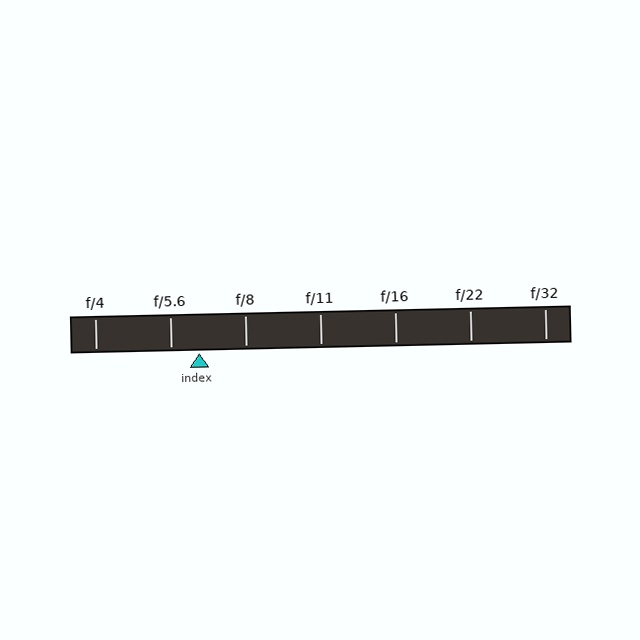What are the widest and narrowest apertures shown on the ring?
The widest aperture shown is f/4 and the narrowest is f/32.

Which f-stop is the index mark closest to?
The index mark is closest to f/5.6.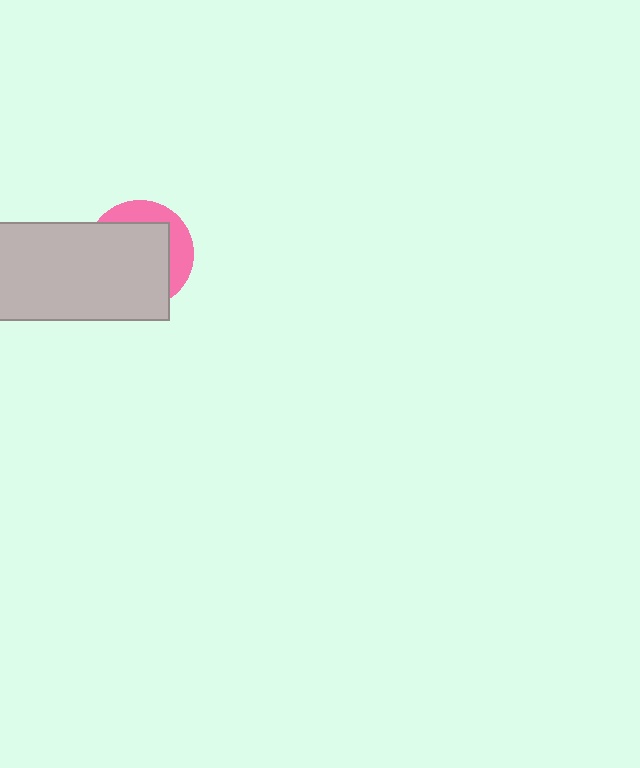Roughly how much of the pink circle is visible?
A small part of it is visible (roughly 30%).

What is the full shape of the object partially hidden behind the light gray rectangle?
The partially hidden object is a pink circle.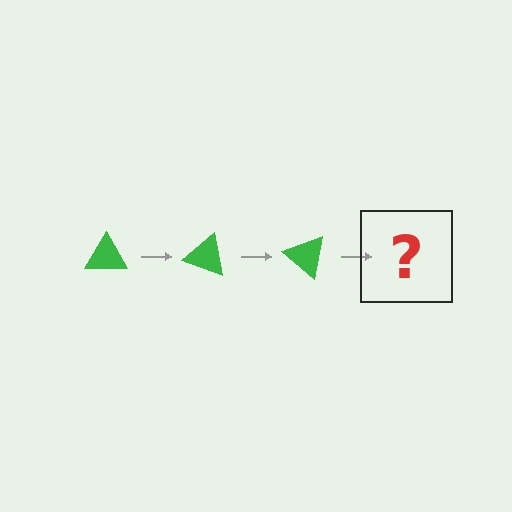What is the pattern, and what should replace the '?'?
The pattern is that the triangle rotates 20 degrees each step. The '?' should be a green triangle rotated 60 degrees.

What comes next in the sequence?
The next element should be a green triangle rotated 60 degrees.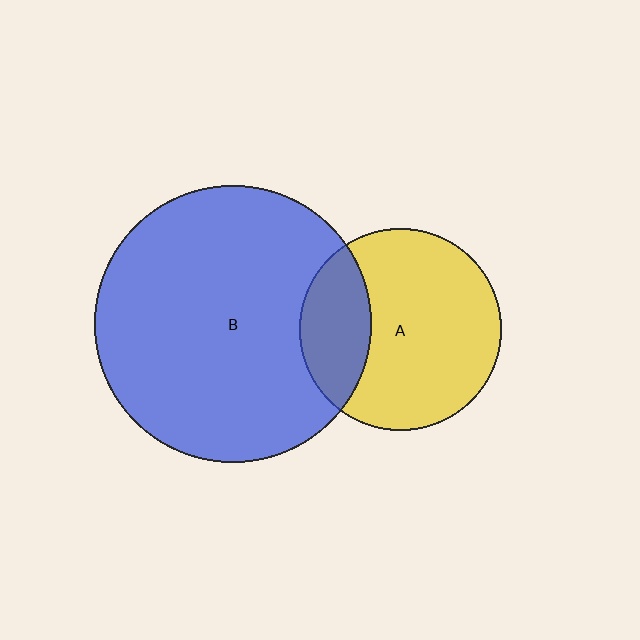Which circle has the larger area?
Circle B (blue).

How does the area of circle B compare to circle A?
Approximately 1.9 times.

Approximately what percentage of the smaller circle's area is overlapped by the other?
Approximately 25%.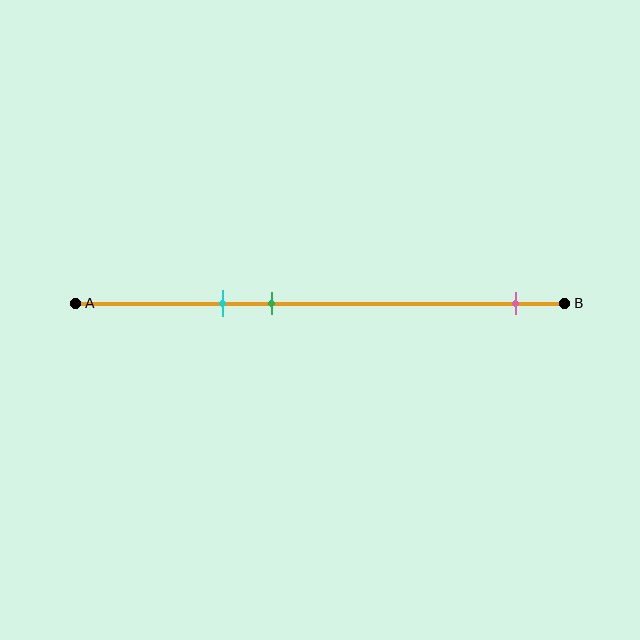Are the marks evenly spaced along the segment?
No, the marks are not evenly spaced.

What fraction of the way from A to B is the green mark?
The green mark is approximately 40% (0.4) of the way from A to B.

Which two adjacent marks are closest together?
The cyan and green marks are the closest adjacent pair.